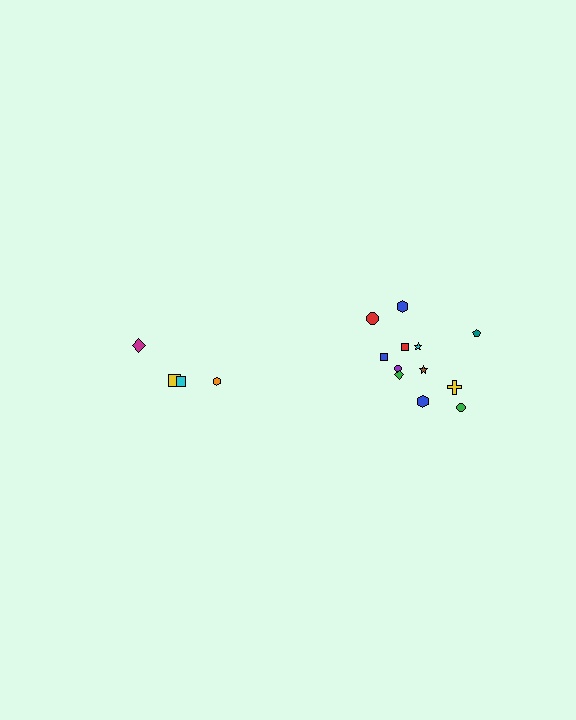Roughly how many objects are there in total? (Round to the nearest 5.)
Roughly 15 objects in total.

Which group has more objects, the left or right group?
The right group.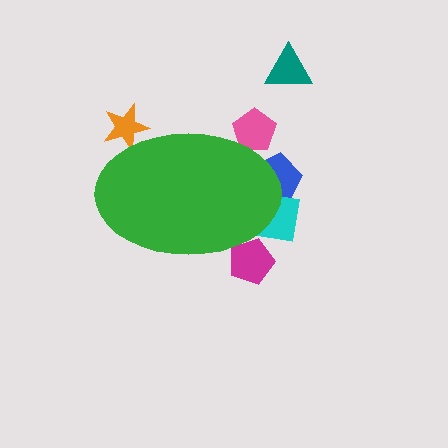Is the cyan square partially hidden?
Yes, the cyan square is partially hidden behind the green ellipse.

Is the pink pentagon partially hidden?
Yes, the pink pentagon is partially hidden behind the green ellipse.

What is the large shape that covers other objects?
A green ellipse.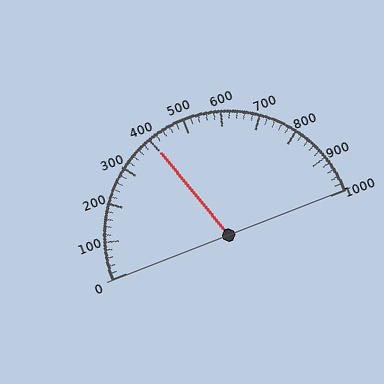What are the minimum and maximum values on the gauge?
The gauge ranges from 0 to 1000.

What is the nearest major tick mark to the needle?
The nearest major tick mark is 400.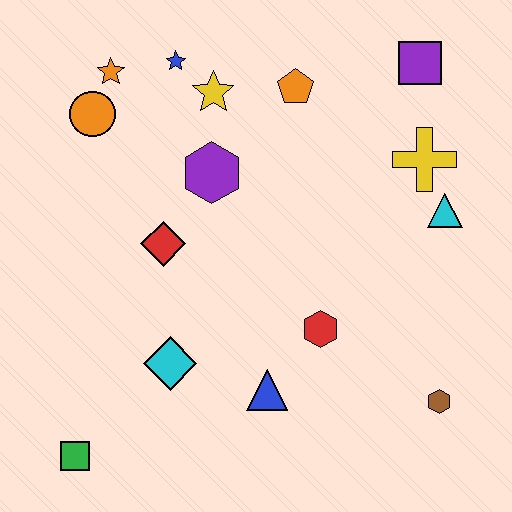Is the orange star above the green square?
Yes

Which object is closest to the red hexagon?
The blue triangle is closest to the red hexagon.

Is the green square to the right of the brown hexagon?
No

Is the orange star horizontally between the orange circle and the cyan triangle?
Yes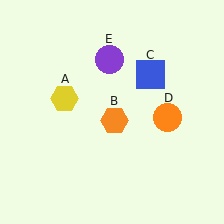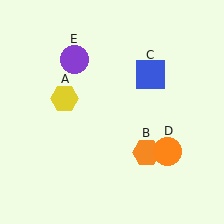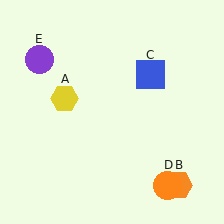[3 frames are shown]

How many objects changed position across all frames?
3 objects changed position: orange hexagon (object B), orange circle (object D), purple circle (object E).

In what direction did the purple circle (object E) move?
The purple circle (object E) moved left.